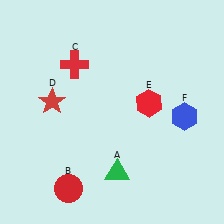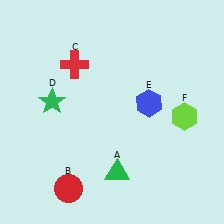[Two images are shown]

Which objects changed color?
D changed from red to green. E changed from red to blue. F changed from blue to lime.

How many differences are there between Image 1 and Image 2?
There are 3 differences between the two images.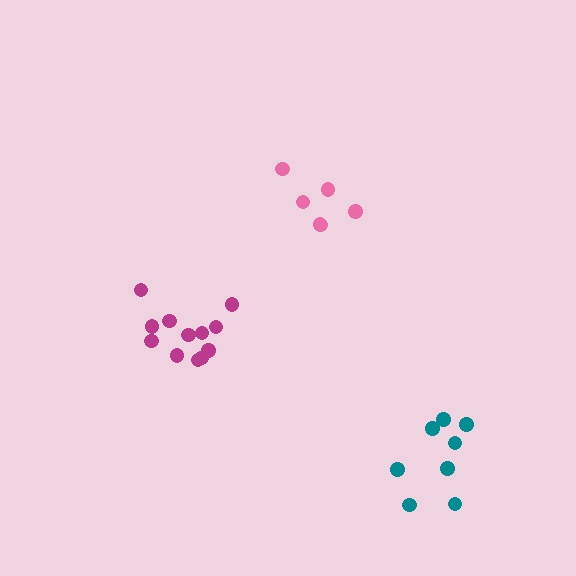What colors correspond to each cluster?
The clusters are colored: magenta, teal, pink.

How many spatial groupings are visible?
There are 3 spatial groupings.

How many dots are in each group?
Group 1: 12 dots, Group 2: 8 dots, Group 3: 6 dots (26 total).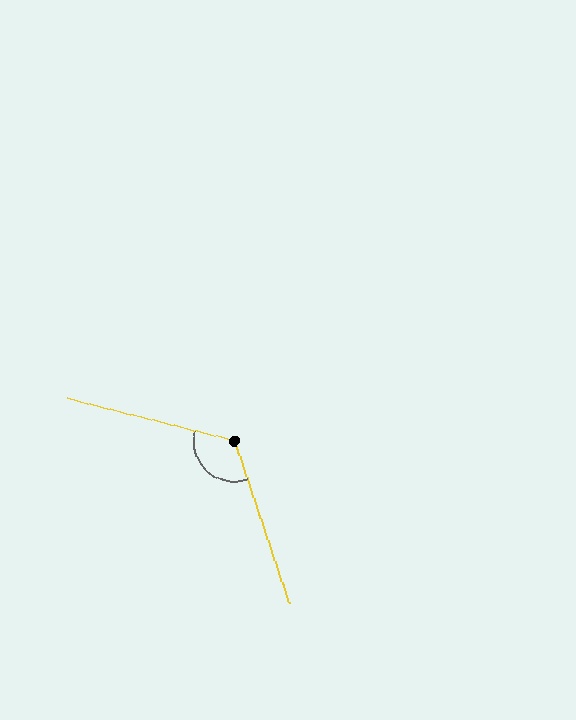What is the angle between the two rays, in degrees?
Approximately 123 degrees.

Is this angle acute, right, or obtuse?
It is obtuse.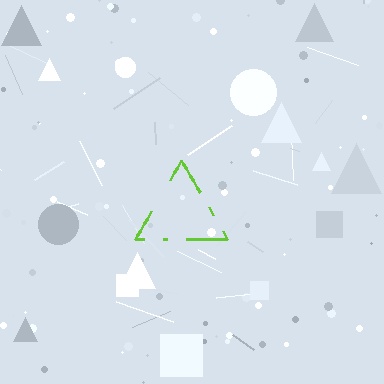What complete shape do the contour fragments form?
The contour fragments form a triangle.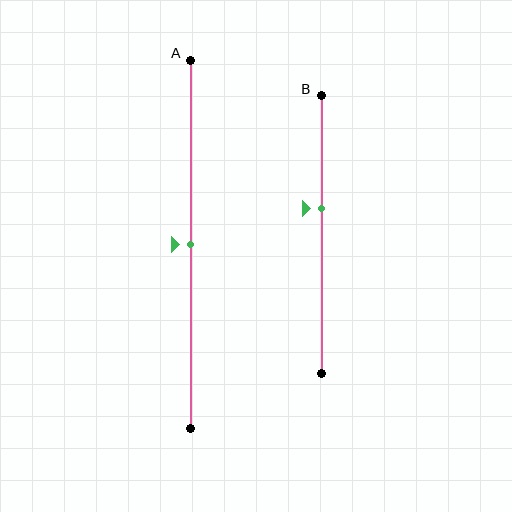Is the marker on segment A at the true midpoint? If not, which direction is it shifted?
Yes, the marker on segment A is at the true midpoint.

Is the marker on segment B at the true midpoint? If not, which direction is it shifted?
No, the marker on segment B is shifted upward by about 10% of the segment length.